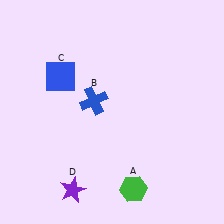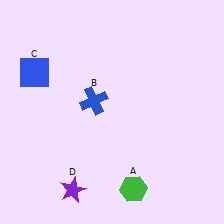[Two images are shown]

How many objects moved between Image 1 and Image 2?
1 object moved between the two images.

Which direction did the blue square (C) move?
The blue square (C) moved left.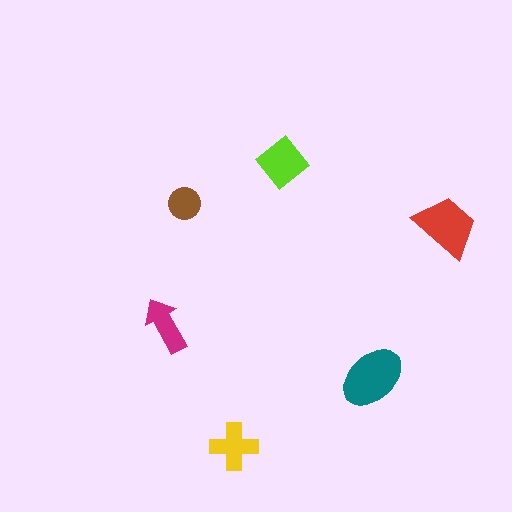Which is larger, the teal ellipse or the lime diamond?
The teal ellipse.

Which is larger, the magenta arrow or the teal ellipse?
The teal ellipse.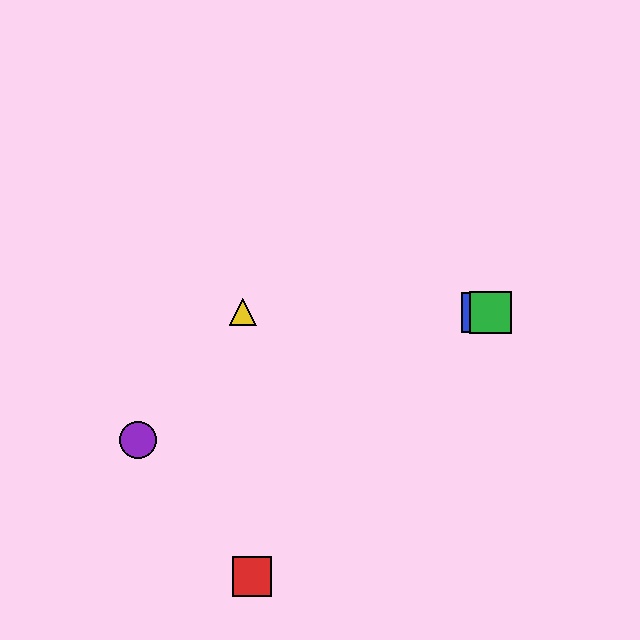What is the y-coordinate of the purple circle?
The purple circle is at y≈440.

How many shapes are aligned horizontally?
3 shapes (the blue square, the green square, the yellow triangle) are aligned horizontally.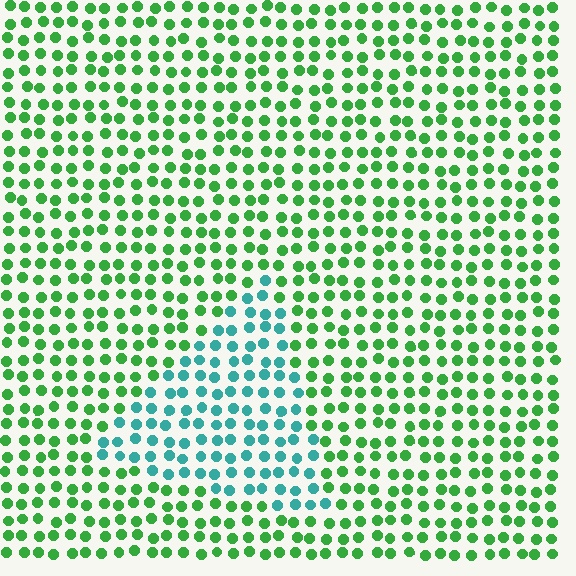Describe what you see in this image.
The image is filled with small green elements in a uniform arrangement. A triangle-shaped region is visible where the elements are tinted to a slightly different hue, forming a subtle color boundary.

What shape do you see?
I see a triangle.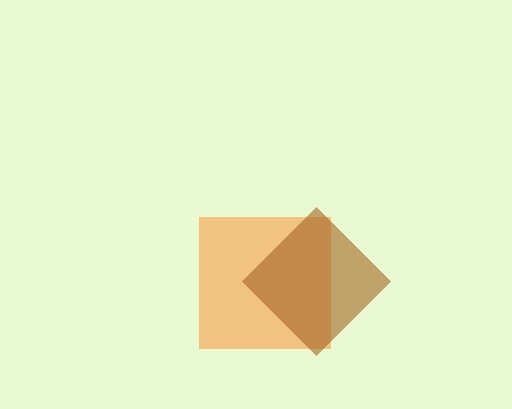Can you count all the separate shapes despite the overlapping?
Yes, there are 2 separate shapes.